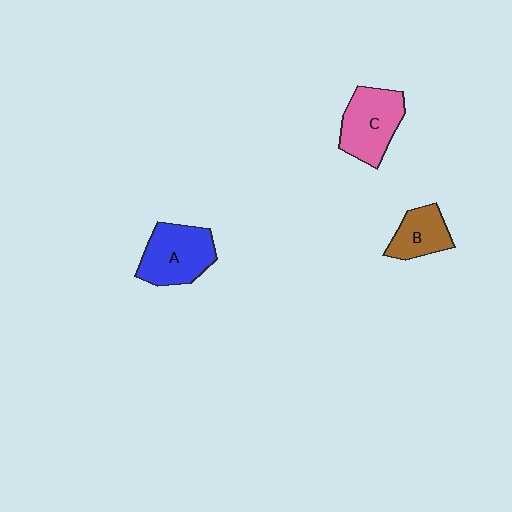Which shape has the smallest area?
Shape B (brown).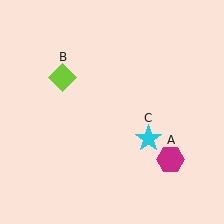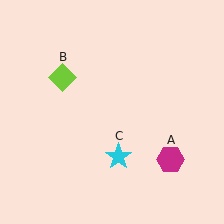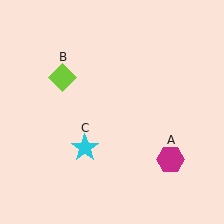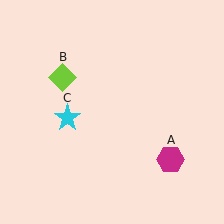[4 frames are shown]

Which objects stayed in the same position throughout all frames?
Magenta hexagon (object A) and lime diamond (object B) remained stationary.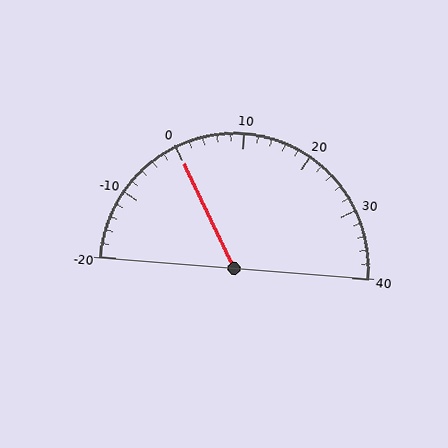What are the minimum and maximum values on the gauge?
The gauge ranges from -20 to 40.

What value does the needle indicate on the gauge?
The needle indicates approximately 0.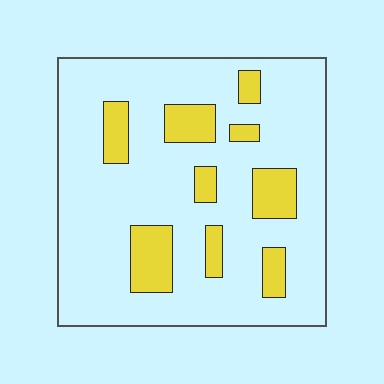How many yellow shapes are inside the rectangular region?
9.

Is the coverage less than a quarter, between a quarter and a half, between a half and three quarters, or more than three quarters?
Less than a quarter.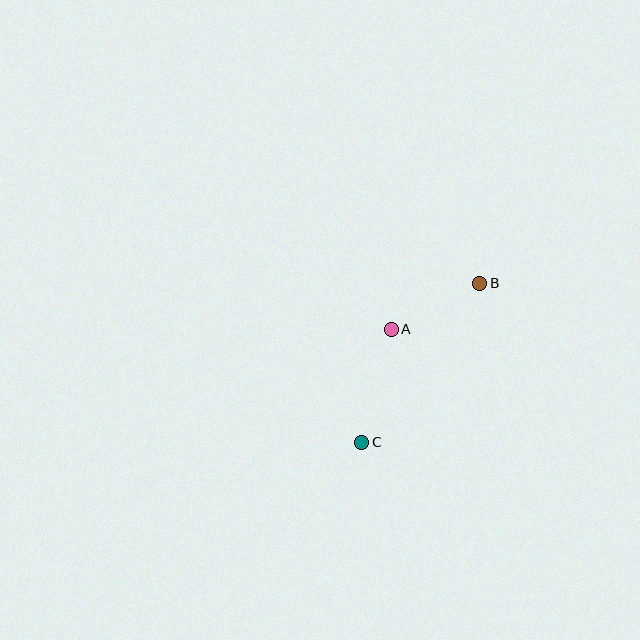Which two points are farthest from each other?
Points B and C are farthest from each other.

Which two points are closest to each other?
Points A and B are closest to each other.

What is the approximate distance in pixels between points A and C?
The distance between A and C is approximately 117 pixels.